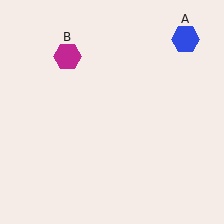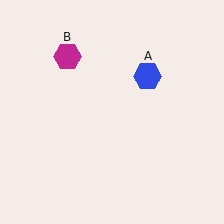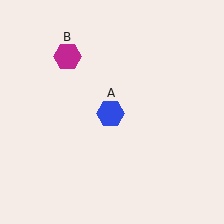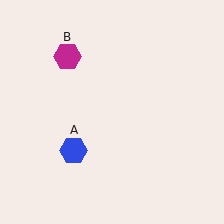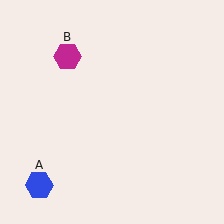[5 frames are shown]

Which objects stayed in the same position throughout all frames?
Magenta hexagon (object B) remained stationary.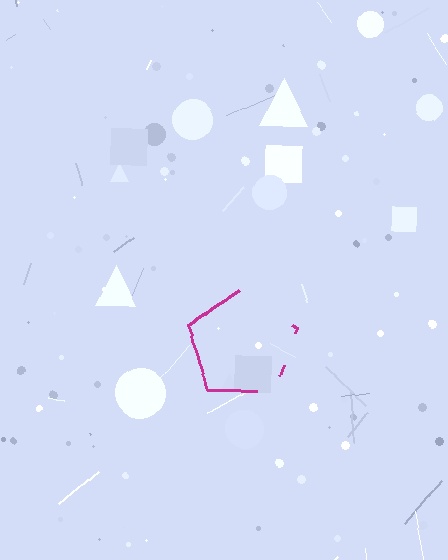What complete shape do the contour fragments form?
The contour fragments form a pentagon.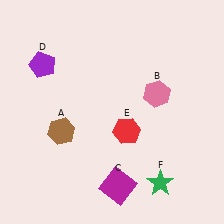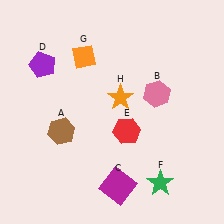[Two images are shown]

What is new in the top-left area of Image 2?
An orange diamond (G) was added in the top-left area of Image 2.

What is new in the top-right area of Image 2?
An orange star (H) was added in the top-right area of Image 2.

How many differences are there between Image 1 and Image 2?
There are 2 differences between the two images.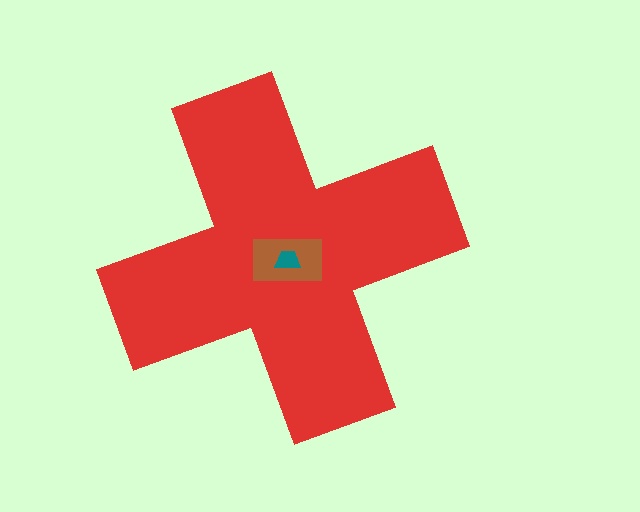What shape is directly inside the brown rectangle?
The teal trapezoid.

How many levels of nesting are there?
3.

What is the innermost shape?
The teal trapezoid.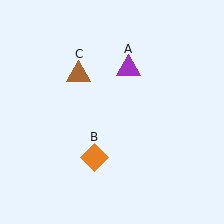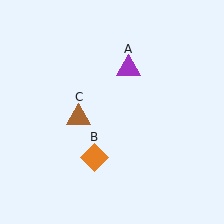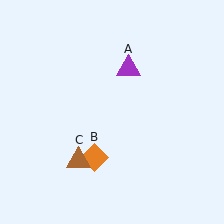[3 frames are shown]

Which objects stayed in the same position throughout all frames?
Purple triangle (object A) and orange diamond (object B) remained stationary.